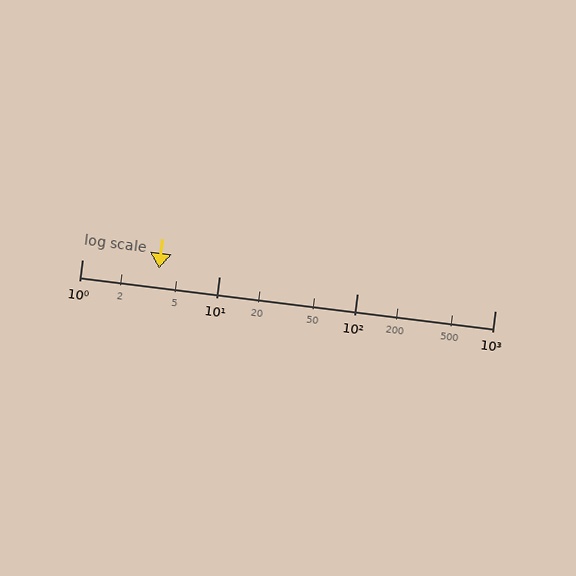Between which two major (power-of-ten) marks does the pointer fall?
The pointer is between 1 and 10.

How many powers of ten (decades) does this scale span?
The scale spans 3 decades, from 1 to 1000.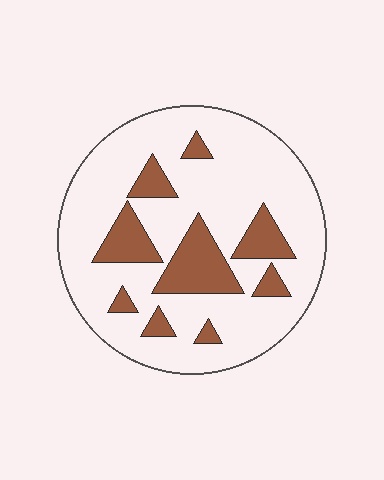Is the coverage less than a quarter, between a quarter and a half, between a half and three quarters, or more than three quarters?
Less than a quarter.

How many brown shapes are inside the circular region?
9.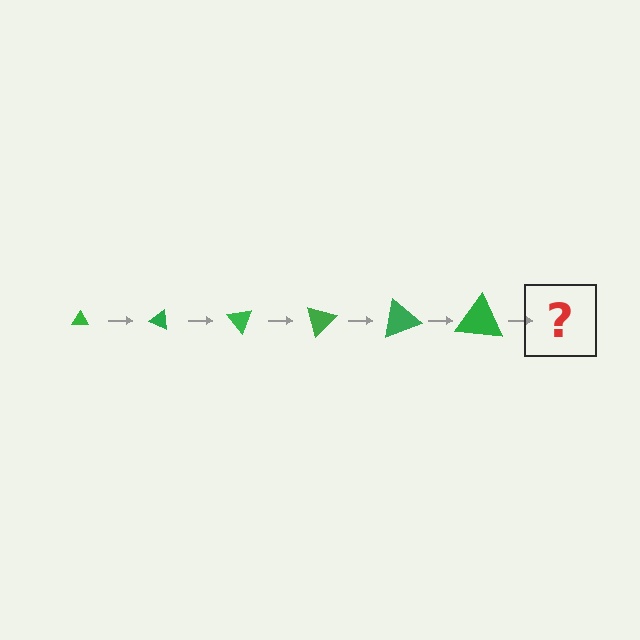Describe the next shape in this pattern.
It should be a triangle, larger than the previous one and rotated 150 degrees from the start.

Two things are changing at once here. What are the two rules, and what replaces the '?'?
The two rules are that the triangle grows larger each step and it rotates 25 degrees each step. The '?' should be a triangle, larger than the previous one and rotated 150 degrees from the start.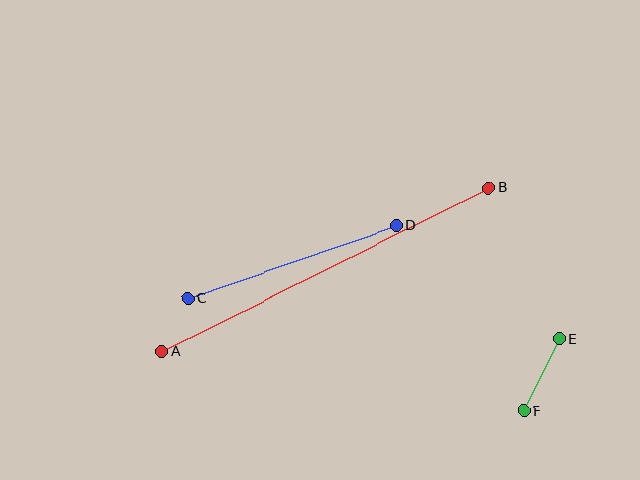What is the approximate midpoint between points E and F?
The midpoint is at approximately (541, 375) pixels.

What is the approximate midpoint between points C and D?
The midpoint is at approximately (292, 262) pixels.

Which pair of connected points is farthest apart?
Points A and B are farthest apart.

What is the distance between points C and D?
The distance is approximately 221 pixels.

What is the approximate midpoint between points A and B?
The midpoint is at approximately (325, 270) pixels.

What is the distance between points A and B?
The distance is approximately 365 pixels.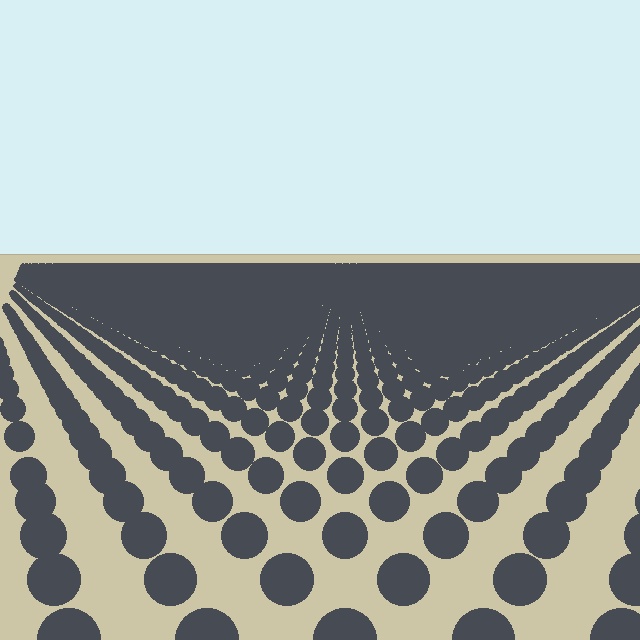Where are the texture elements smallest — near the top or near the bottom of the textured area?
Near the top.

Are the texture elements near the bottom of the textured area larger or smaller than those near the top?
Larger. Near the bottom, elements are closer to the viewer and appear at a bigger on-screen size.